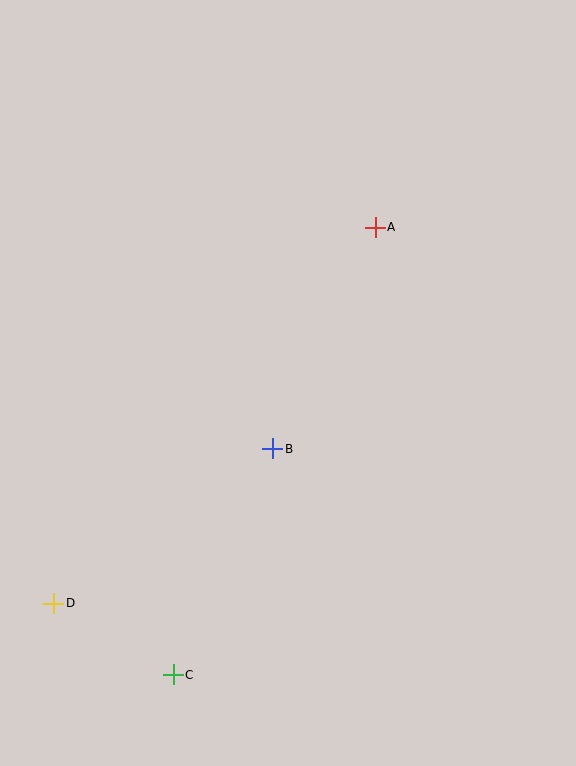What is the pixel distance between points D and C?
The distance between D and C is 139 pixels.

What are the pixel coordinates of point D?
Point D is at (54, 603).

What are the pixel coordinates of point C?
Point C is at (173, 675).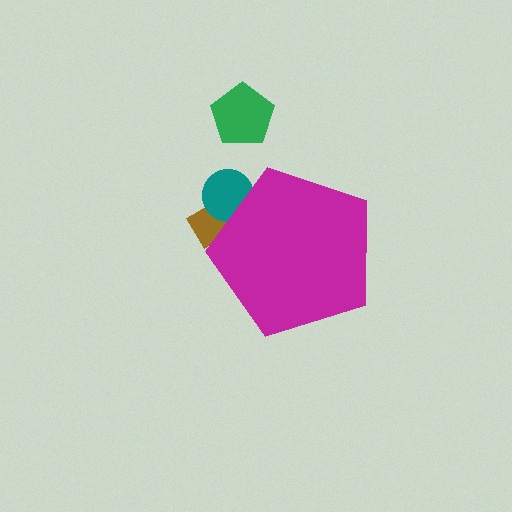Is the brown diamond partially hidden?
Yes, the brown diamond is partially hidden behind the magenta pentagon.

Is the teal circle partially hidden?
Yes, the teal circle is partially hidden behind the magenta pentagon.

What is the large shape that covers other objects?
A magenta pentagon.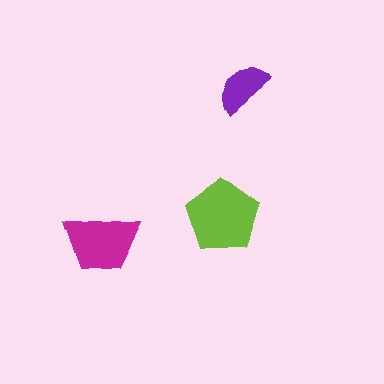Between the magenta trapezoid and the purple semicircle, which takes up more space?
The magenta trapezoid.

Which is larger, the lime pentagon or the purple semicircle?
The lime pentagon.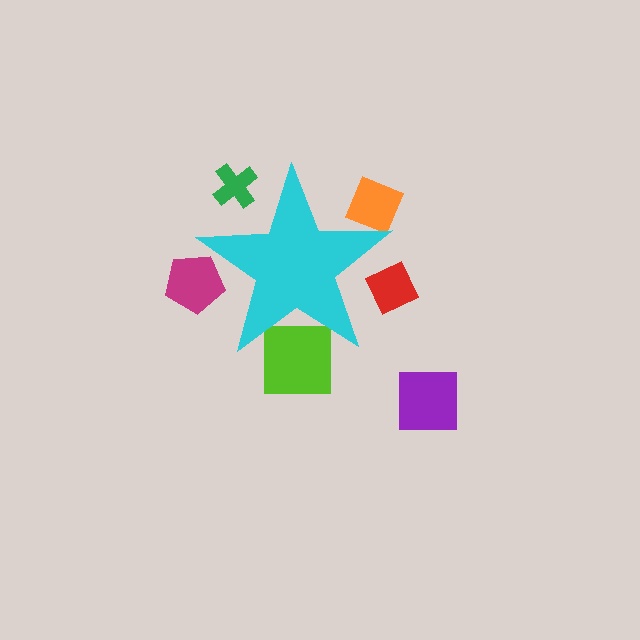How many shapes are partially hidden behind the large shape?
5 shapes are partially hidden.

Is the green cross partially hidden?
Yes, the green cross is partially hidden behind the cyan star.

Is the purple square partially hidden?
No, the purple square is fully visible.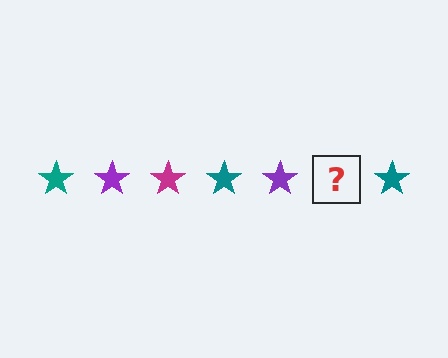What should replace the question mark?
The question mark should be replaced with a magenta star.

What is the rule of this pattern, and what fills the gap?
The rule is that the pattern cycles through teal, purple, magenta stars. The gap should be filled with a magenta star.